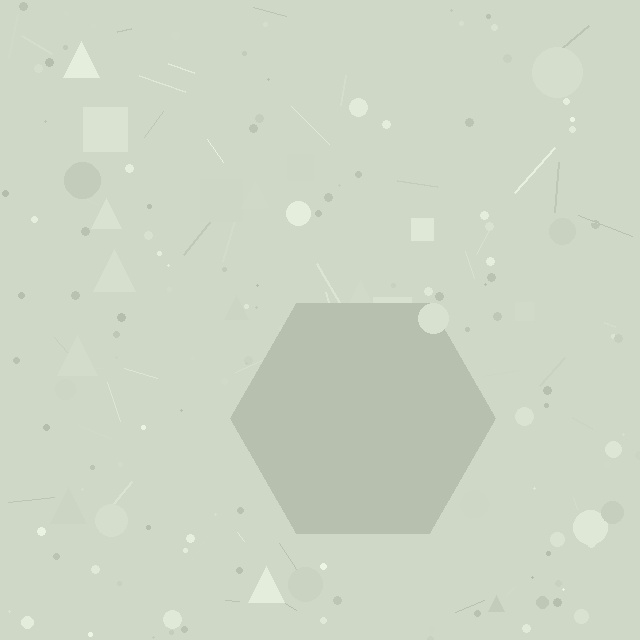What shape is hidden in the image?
A hexagon is hidden in the image.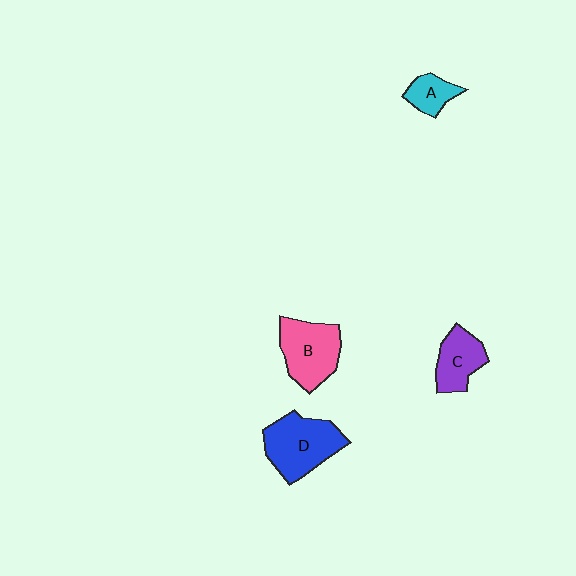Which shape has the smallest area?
Shape A (cyan).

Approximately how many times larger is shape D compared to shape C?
Approximately 1.6 times.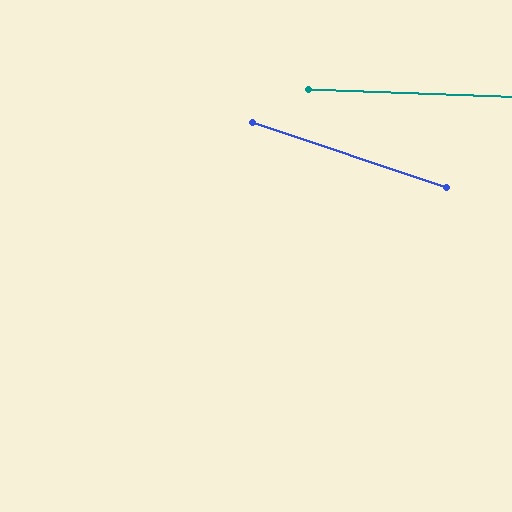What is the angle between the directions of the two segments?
Approximately 16 degrees.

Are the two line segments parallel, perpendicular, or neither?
Neither parallel nor perpendicular — they differ by about 16°.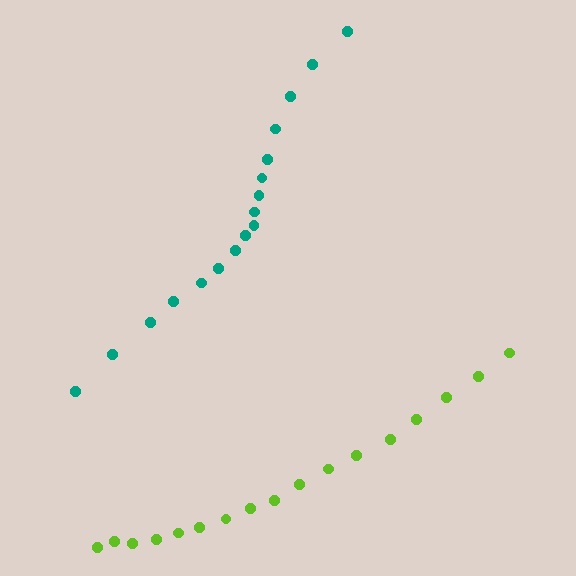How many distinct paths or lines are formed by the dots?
There are 2 distinct paths.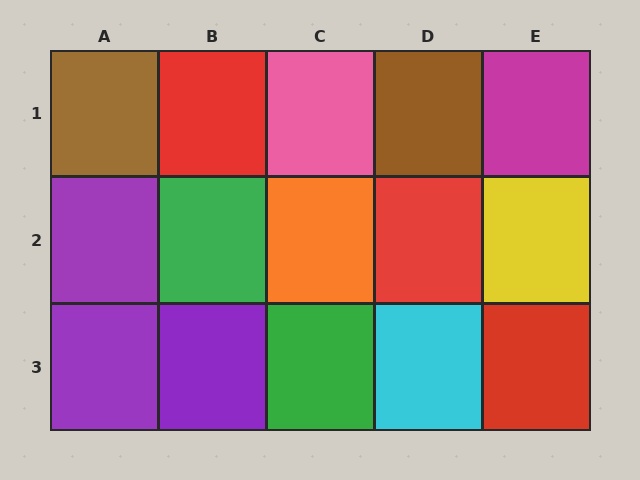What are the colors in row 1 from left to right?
Brown, red, pink, brown, magenta.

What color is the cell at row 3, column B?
Purple.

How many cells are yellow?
1 cell is yellow.